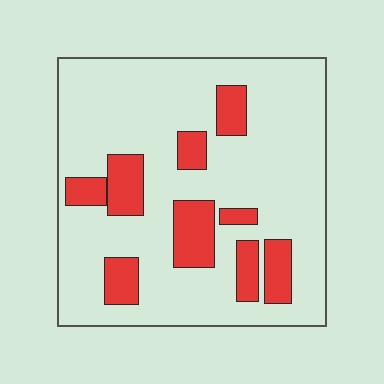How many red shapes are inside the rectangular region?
9.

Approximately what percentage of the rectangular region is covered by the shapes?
Approximately 20%.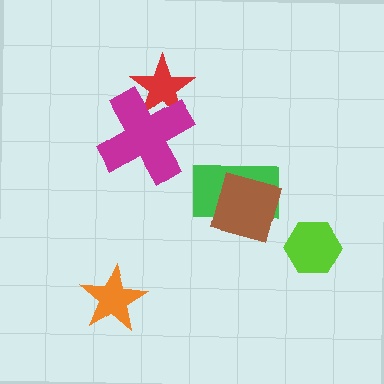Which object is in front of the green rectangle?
The brown diamond is in front of the green rectangle.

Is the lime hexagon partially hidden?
No, no other shape covers it.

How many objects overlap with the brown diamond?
1 object overlaps with the brown diamond.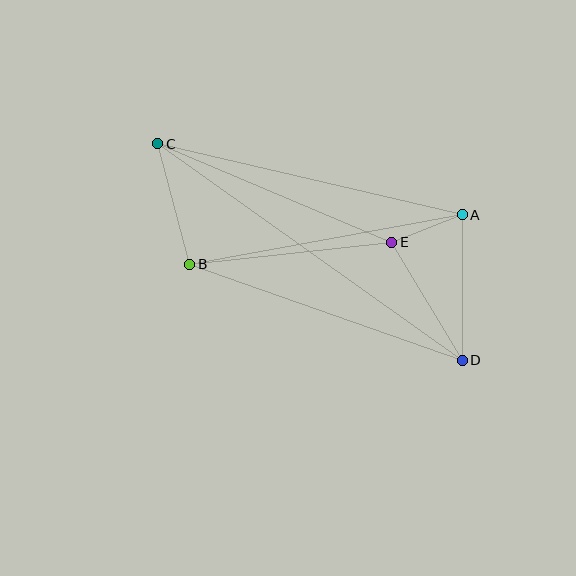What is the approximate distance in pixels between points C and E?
The distance between C and E is approximately 254 pixels.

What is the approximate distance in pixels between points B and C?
The distance between B and C is approximately 125 pixels.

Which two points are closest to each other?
Points A and E are closest to each other.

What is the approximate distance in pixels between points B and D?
The distance between B and D is approximately 289 pixels.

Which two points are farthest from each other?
Points C and D are farthest from each other.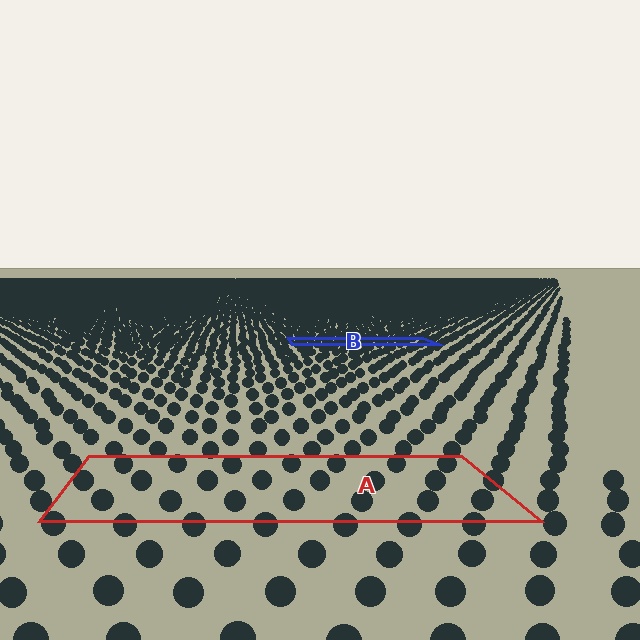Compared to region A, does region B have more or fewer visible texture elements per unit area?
Region B has more texture elements per unit area — they are packed more densely because it is farther away.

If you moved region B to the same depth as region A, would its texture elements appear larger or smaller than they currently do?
They would appear larger. At a closer depth, the same texture elements are projected at a bigger on-screen size.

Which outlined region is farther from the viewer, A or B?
Region B is farther from the viewer — the texture elements inside it appear smaller and more densely packed.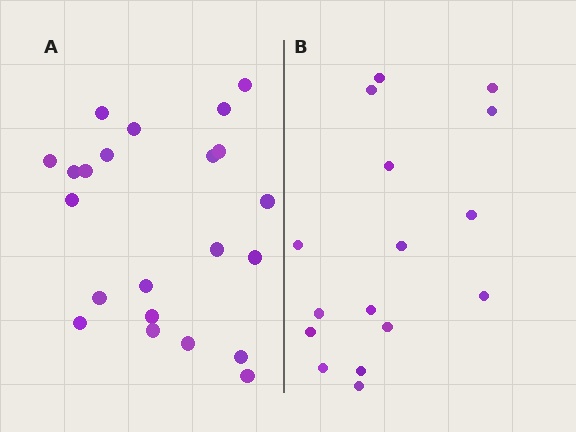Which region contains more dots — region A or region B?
Region A (the left region) has more dots.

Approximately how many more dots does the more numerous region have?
Region A has about 6 more dots than region B.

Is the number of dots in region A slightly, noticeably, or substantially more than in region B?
Region A has noticeably more, but not dramatically so. The ratio is roughly 1.4 to 1.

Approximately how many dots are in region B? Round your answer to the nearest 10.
About 20 dots. (The exact count is 16, which rounds to 20.)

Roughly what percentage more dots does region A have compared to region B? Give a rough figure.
About 40% more.